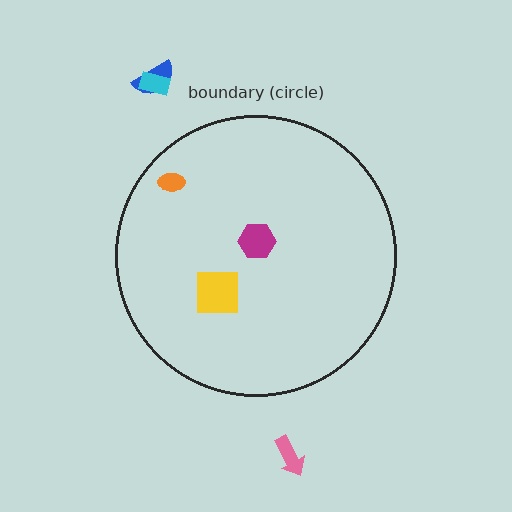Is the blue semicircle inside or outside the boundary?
Outside.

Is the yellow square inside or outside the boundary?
Inside.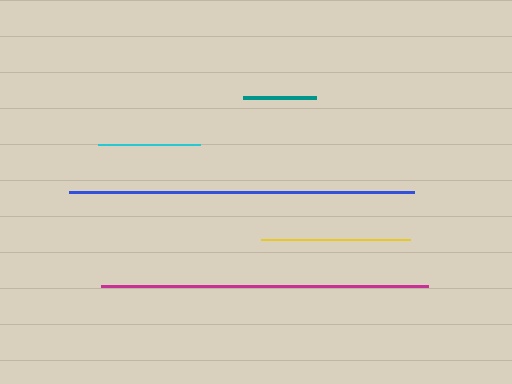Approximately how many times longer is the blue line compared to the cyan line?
The blue line is approximately 3.4 times the length of the cyan line.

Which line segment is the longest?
The blue line is the longest at approximately 345 pixels.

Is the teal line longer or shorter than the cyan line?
The cyan line is longer than the teal line.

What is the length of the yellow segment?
The yellow segment is approximately 149 pixels long.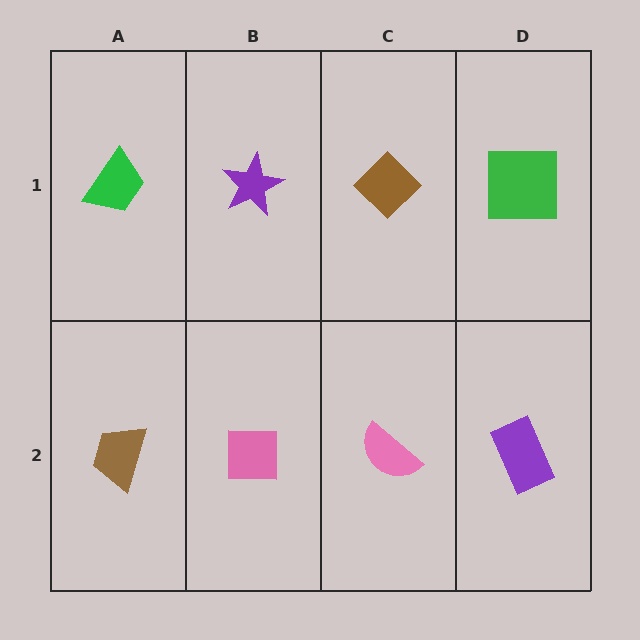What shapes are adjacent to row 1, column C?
A pink semicircle (row 2, column C), a purple star (row 1, column B), a green square (row 1, column D).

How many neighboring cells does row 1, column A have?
2.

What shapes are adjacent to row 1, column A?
A brown trapezoid (row 2, column A), a purple star (row 1, column B).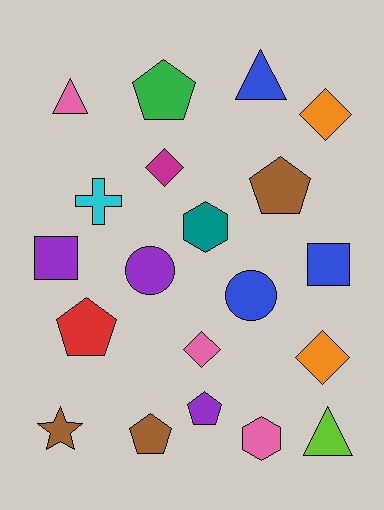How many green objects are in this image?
There is 1 green object.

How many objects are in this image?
There are 20 objects.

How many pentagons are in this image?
There are 5 pentagons.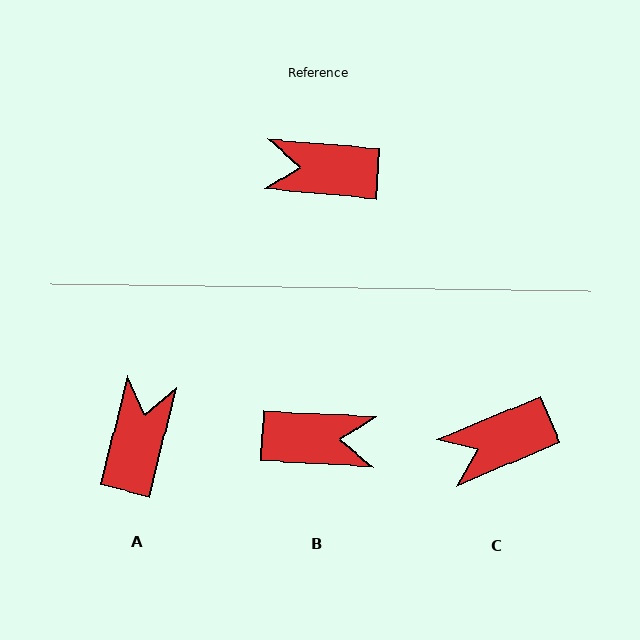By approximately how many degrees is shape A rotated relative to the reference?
Approximately 99 degrees clockwise.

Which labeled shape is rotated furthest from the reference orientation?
B, about 178 degrees away.